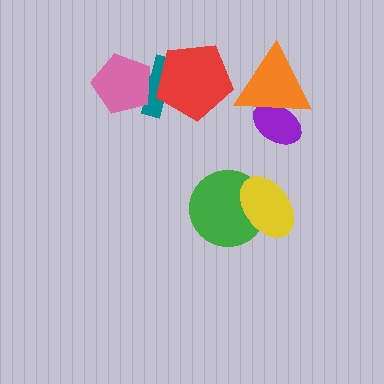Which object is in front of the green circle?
The yellow ellipse is in front of the green circle.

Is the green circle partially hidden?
Yes, it is partially covered by another shape.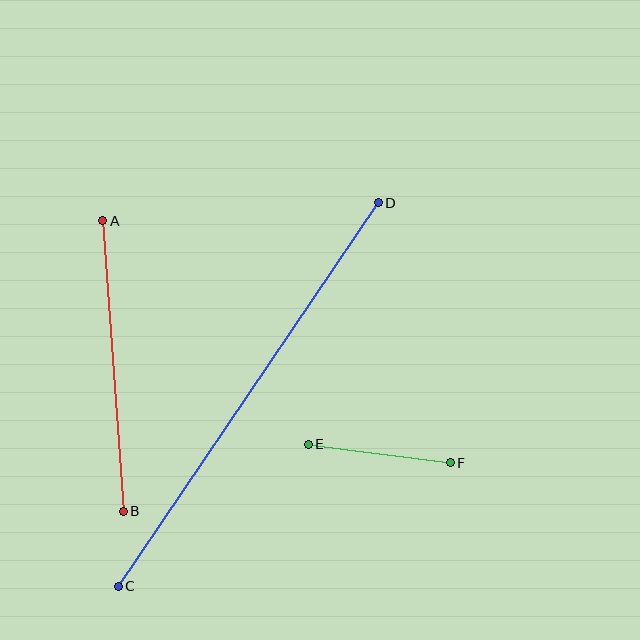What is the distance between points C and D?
The distance is approximately 463 pixels.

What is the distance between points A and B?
The distance is approximately 291 pixels.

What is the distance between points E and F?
The distance is approximately 143 pixels.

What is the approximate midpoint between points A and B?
The midpoint is at approximately (113, 366) pixels.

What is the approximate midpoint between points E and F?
The midpoint is at approximately (379, 454) pixels.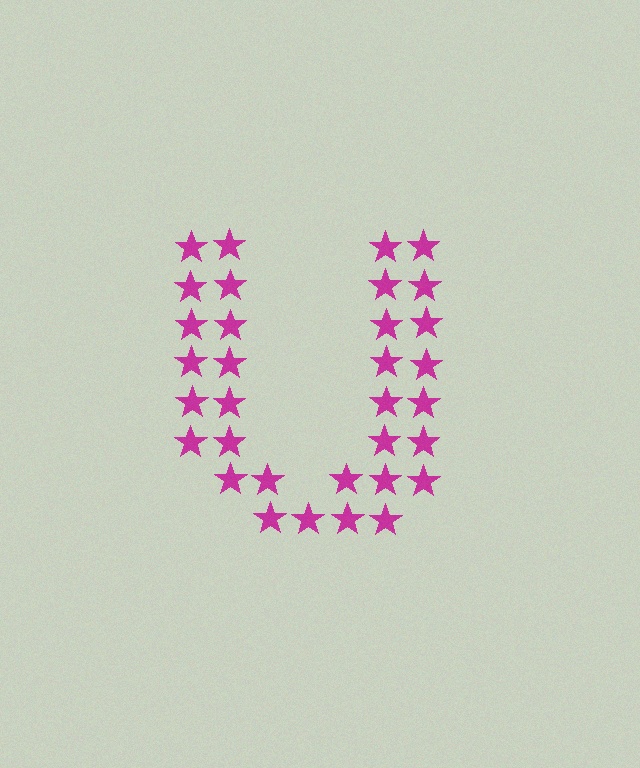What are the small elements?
The small elements are stars.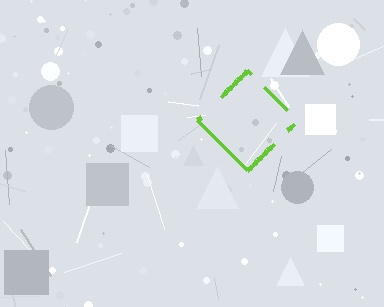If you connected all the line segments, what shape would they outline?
They would outline a diamond.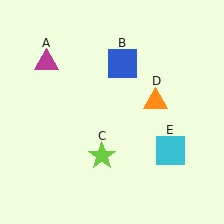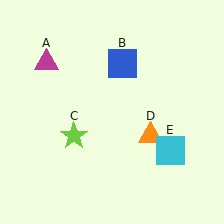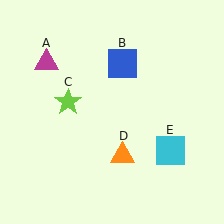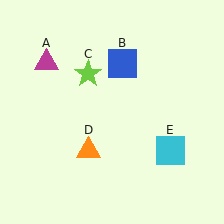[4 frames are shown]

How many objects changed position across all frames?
2 objects changed position: lime star (object C), orange triangle (object D).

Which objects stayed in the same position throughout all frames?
Magenta triangle (object A) and blue square (object B) and cyan square (object E) remained stationary.